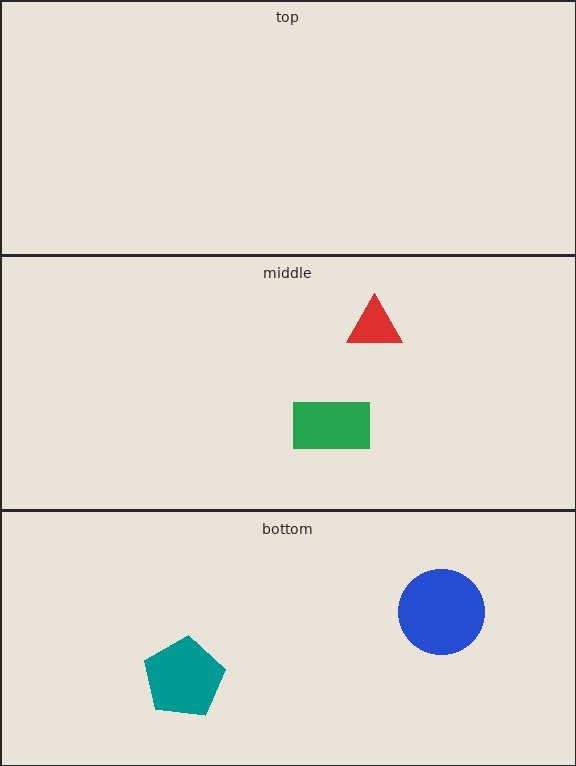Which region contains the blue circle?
The bottom region.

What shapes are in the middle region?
The green rectangle, the red triangle.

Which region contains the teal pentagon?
The bottom region.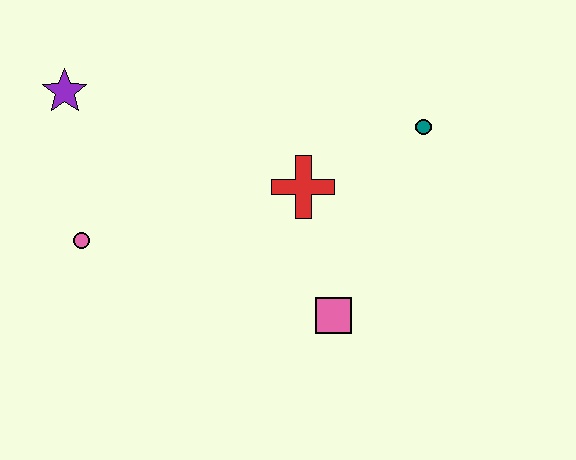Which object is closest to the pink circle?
The purple star is closest to the pink circle.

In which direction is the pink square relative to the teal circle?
The pink square is below the teal circle.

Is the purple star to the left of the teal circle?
Yes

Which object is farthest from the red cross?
The purple star is farthest from the red cross.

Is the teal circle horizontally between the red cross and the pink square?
No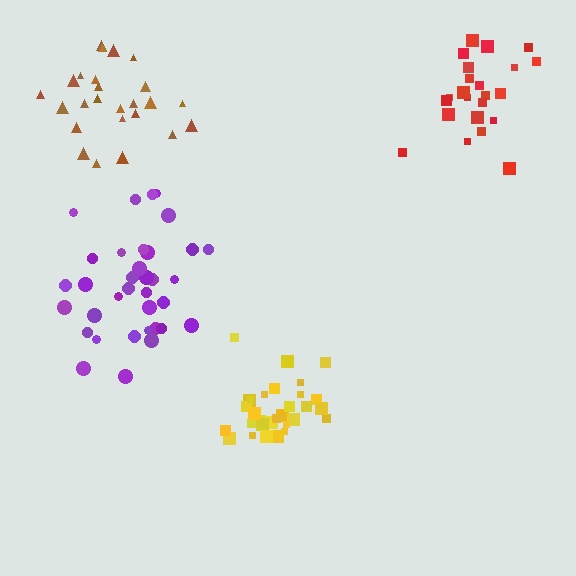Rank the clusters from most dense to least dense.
yellow, brown, purple, red.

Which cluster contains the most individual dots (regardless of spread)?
Purple (35).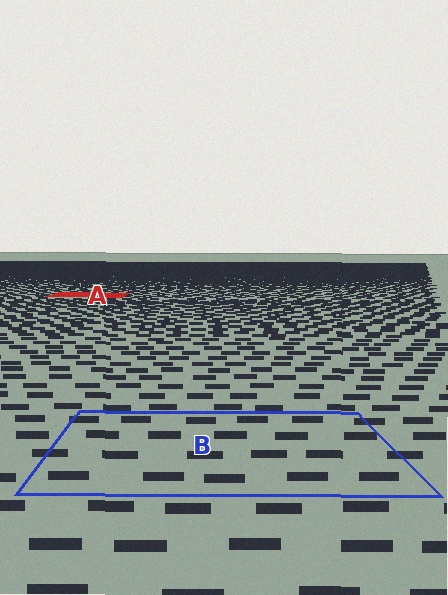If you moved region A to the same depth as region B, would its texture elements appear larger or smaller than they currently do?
They would appear larger. At a closer depth, the same texture elements are projected at a bigger on-screen size.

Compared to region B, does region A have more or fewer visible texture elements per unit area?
Region A has more texture elements per unit area — they are packed more densely because it is farther away.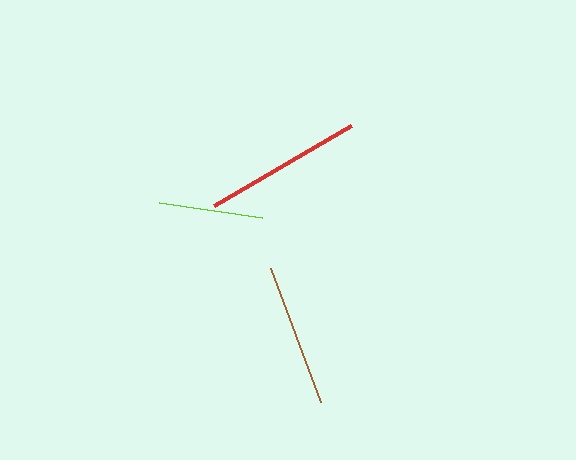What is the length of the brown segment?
The brown segment is approximately 143 pixels long.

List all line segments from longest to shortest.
From longest to shortest: red, brown, lime.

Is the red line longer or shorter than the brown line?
The red line is longer than the brown line.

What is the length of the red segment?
The red segment is approximately 159 pixels long.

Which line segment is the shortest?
The lime line is the shortest at approximately 104 pixels.